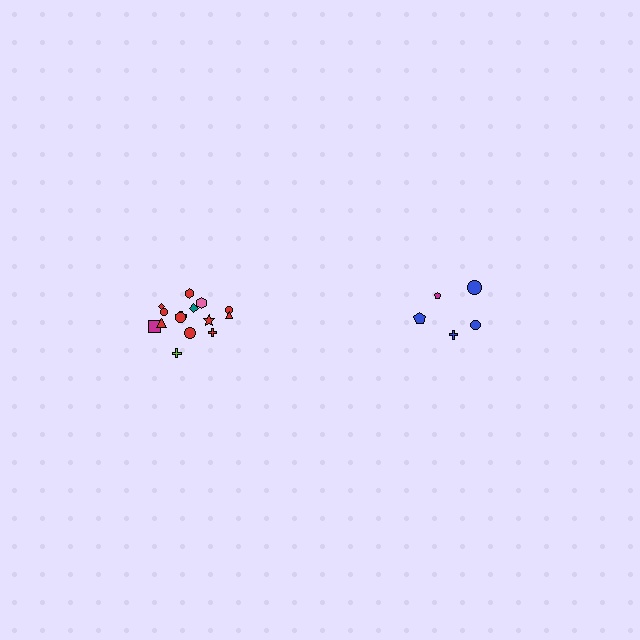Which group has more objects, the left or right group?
The left group.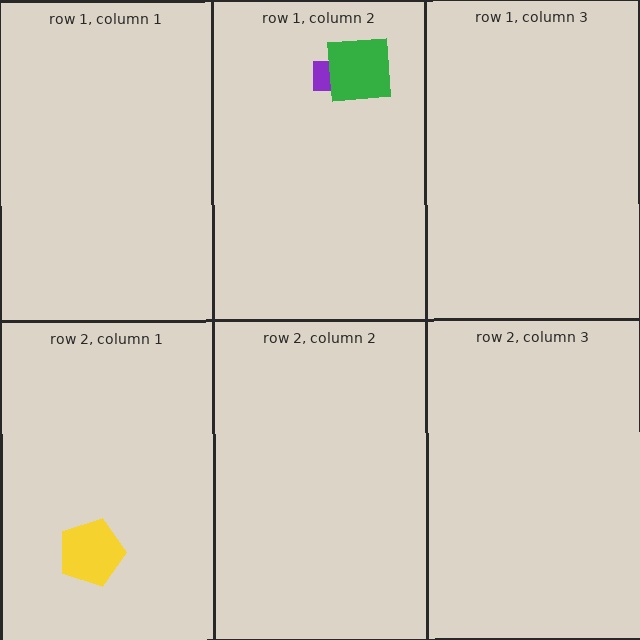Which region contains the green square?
The row 1, column 2 region.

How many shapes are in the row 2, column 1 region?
1.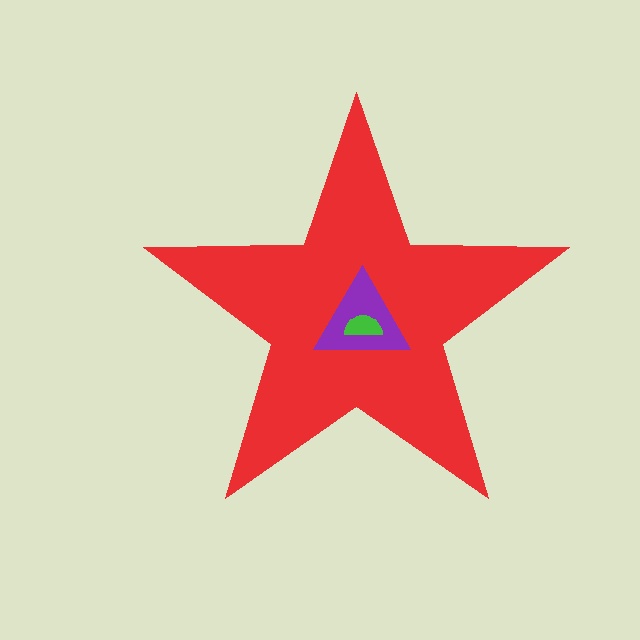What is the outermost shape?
The red star.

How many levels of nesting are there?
3.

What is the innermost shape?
The green semicircle.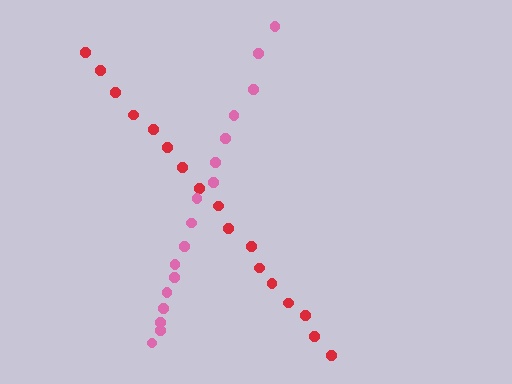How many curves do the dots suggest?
There are 2 distinct paths.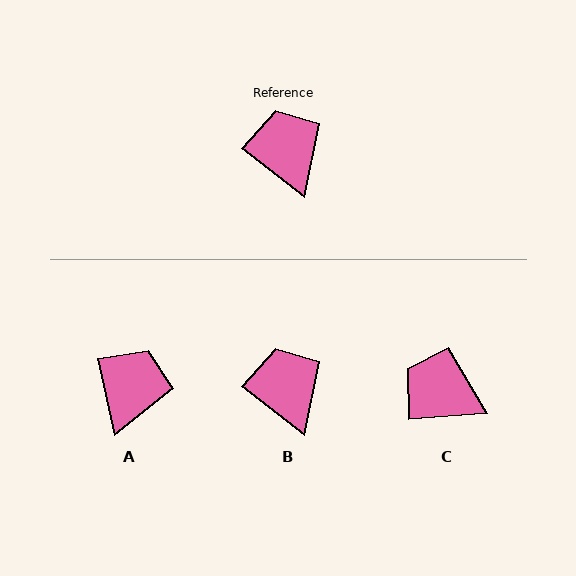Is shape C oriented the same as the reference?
No, it is off by about 43 degrees.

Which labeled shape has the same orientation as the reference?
B.